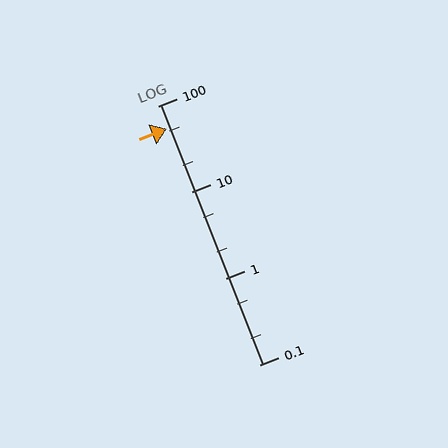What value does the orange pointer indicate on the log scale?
The pointer indicates approximately 55.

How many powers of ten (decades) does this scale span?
The scale spans 3 decades, from 0.1 to 100.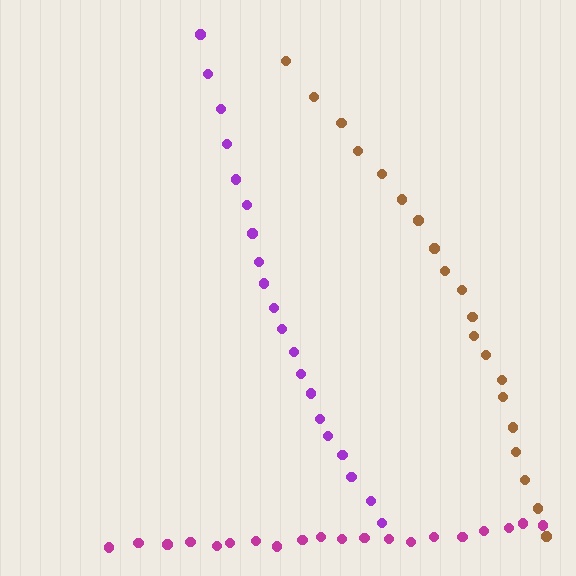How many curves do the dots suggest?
There are 3 distinct paths.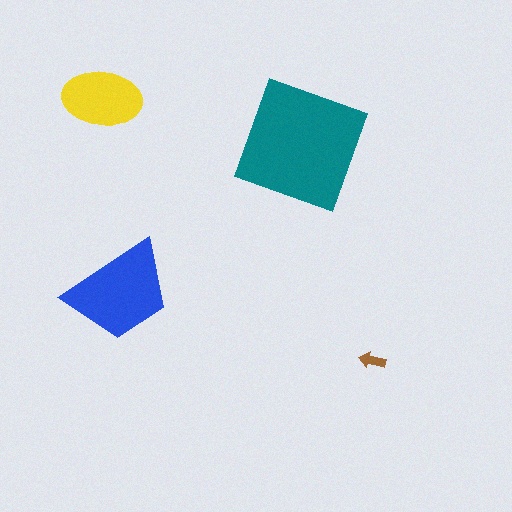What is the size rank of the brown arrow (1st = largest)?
4th.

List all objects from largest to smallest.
The teal square, the blue trapezoid, the yellow ellipse, the brown arrow.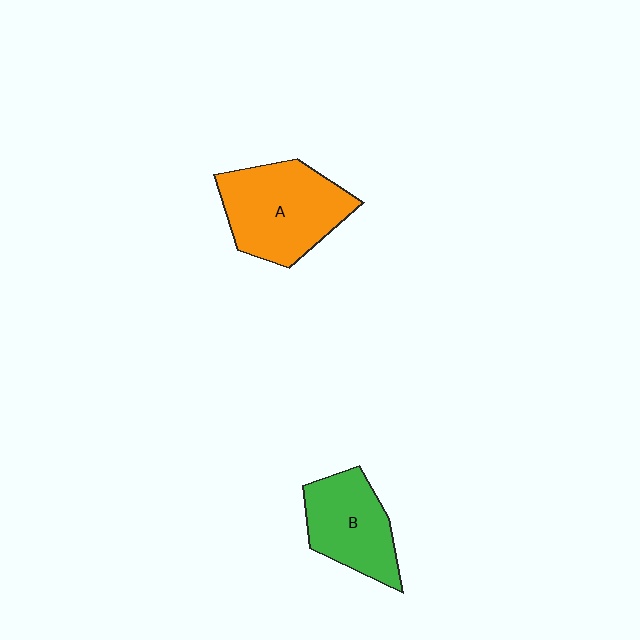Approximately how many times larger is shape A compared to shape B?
Approximately 1.3 times.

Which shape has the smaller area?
Shape B (green).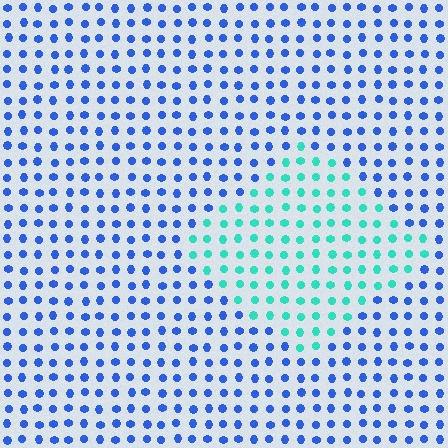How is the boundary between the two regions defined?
The boundary is defined purely by a slight shift in hue (about 55 degrees). Spacing, size, and orientation are identical on both sides.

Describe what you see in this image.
The image is filled with small blue elements in a uniform arrangement. A diamond-shaped region is visible where the elements are tinted to a slightly different hue, forming a subtle color boundary.